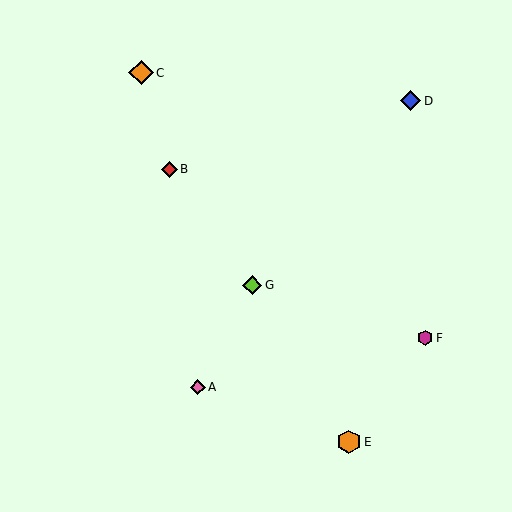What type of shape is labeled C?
Shape C is an orange diamond.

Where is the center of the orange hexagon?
The center of the orange hexagon is at (349, 442).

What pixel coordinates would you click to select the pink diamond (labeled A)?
Click at (198, 387) to select the pink diamond A.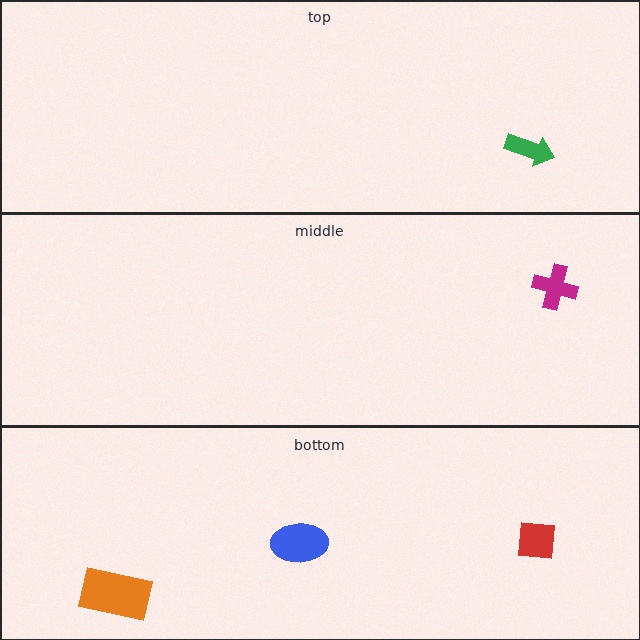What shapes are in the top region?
The green arrow.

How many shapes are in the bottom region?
3.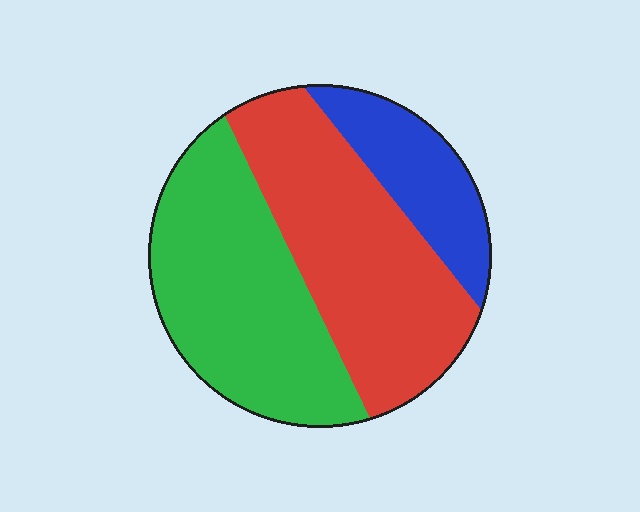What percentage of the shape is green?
Green covers 41% of the shape.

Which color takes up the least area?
Blue, at roughly 15%.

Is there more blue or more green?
Green.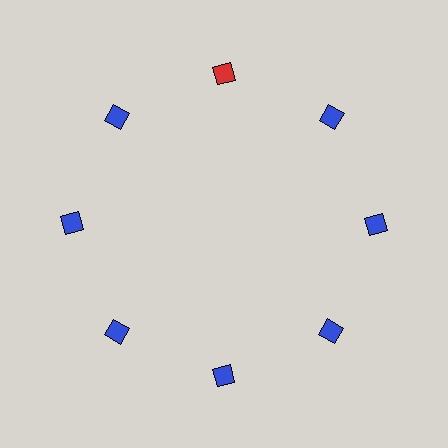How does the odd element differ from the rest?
It has a different color: red instead of blue.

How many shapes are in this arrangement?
There are 8 shapes arranged in a ring pattern.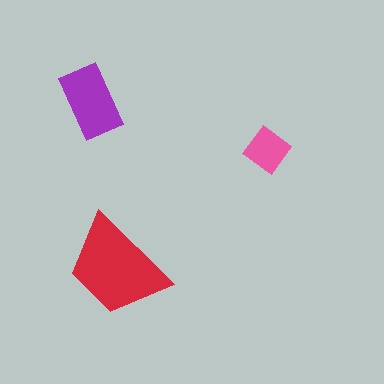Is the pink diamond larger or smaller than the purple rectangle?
Smaller.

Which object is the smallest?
The pink diamond.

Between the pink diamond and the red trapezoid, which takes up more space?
The red trapezoid.